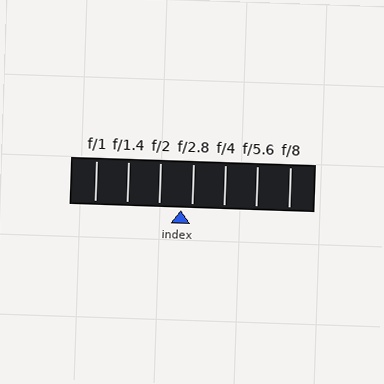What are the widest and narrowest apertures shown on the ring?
The widest aperture shown is f/1 and the narrowest is f/8.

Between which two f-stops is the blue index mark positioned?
The index mark is between f/2 and f/2.8.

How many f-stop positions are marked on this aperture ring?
There are 7 f-stop positions marked.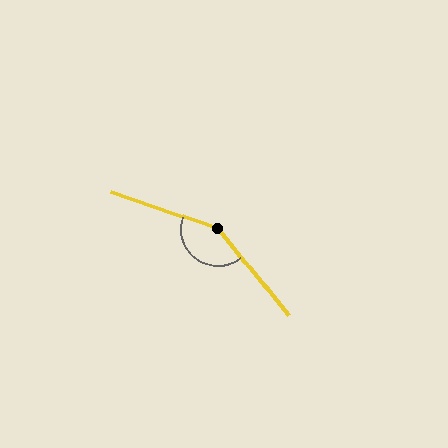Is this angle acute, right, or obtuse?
It is obtuse.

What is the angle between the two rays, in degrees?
Approximately 147 degrees.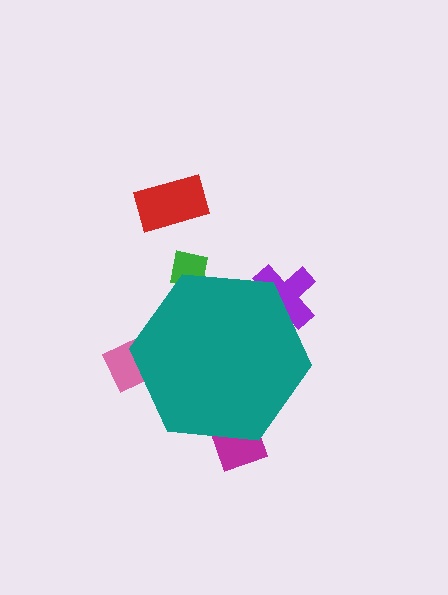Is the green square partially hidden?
Yes, the green square is partially hidden behind the teal hexagon.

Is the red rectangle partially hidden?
No, the red rectangle is fully visible.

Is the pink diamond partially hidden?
Yes, the pink diamond is partially hidden behind the teal hexagon.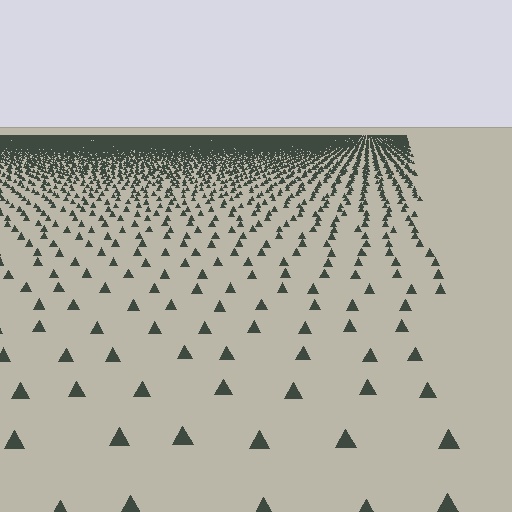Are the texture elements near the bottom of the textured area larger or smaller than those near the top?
Larger. Near the bottom, elements are closer to the viewer and appear at a bigger on-screen size.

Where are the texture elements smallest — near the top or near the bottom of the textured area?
Near the top.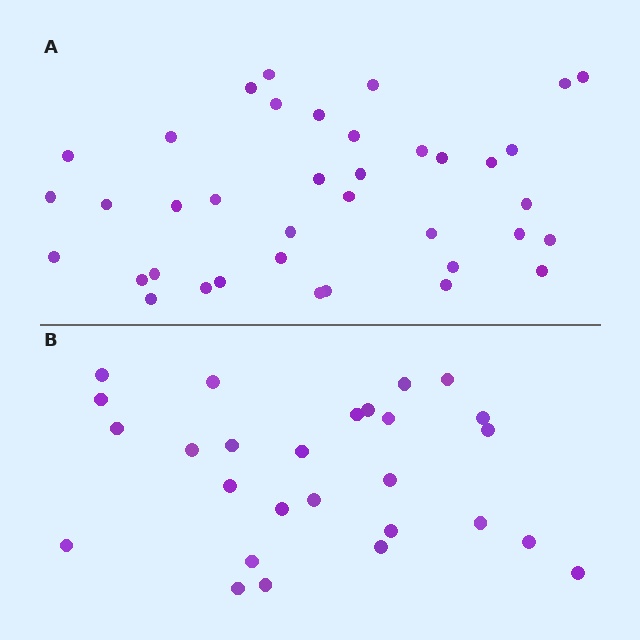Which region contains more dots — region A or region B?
Region A (the top region) has more dots.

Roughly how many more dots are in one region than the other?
Region A has roughly 12 or so more dots than region B.